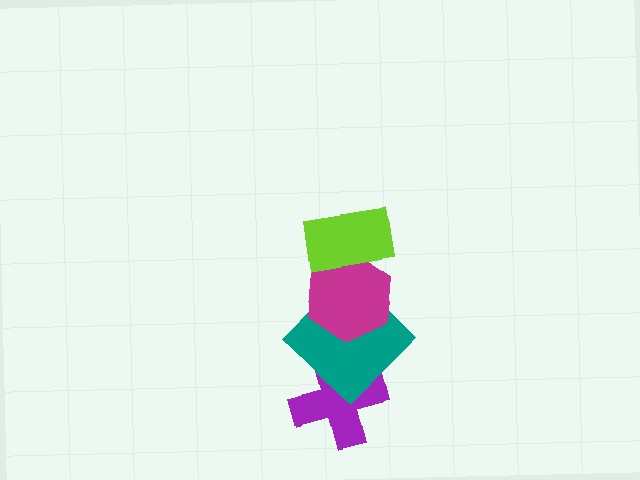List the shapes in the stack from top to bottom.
From top to bottom: the lime rectangle, the magenta hexagon, the teal diamond, the purple cross.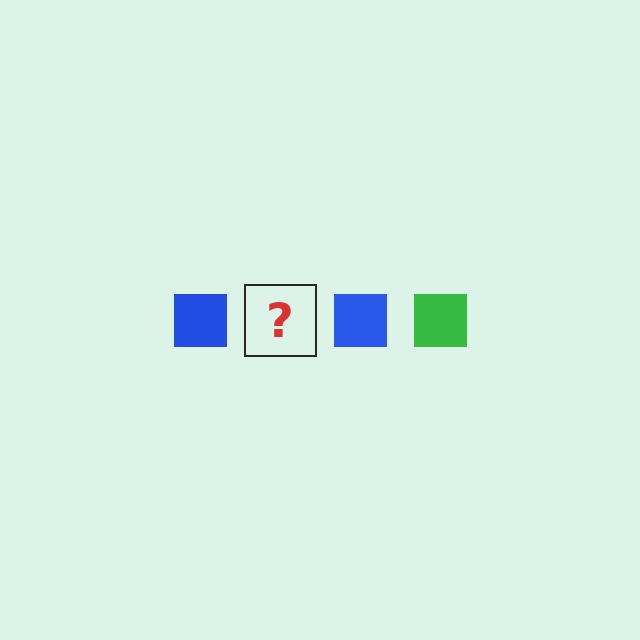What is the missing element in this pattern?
The missing element is a green square.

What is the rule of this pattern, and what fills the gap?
The rule is that the pattern cycles through blue, green squares. The gap should be filled with a green square.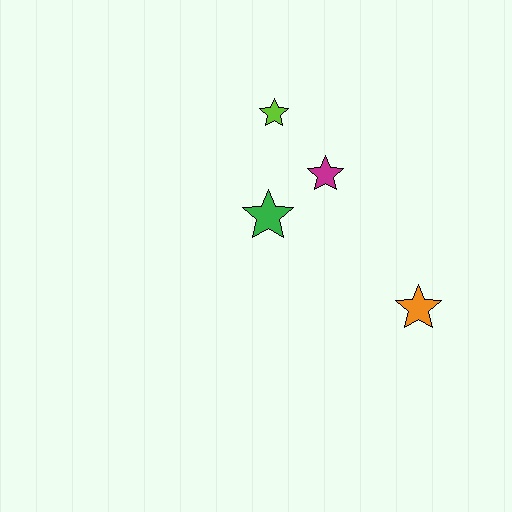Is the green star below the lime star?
Yes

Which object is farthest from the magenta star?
The orange star is farthest from the magenta star.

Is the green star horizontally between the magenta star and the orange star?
No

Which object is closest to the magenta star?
The green star is closest to the magenta star.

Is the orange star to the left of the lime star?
No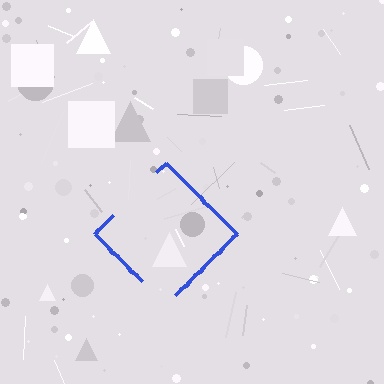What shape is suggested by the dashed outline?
The dashed outline suggests a diamond.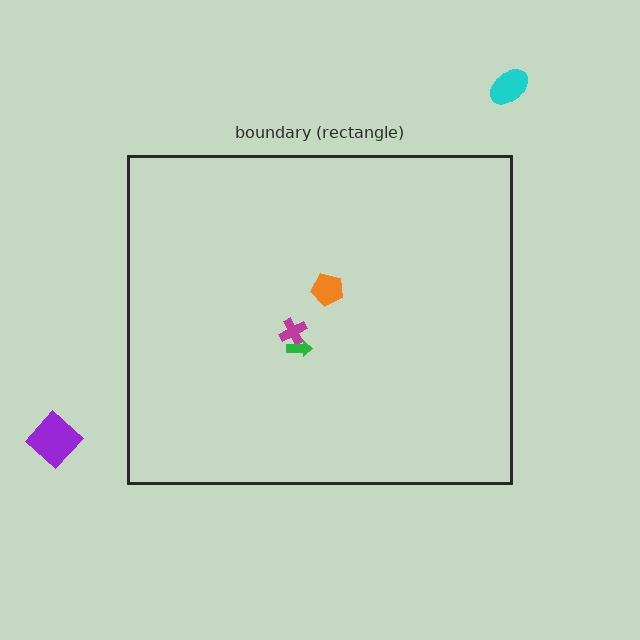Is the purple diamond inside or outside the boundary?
Outside.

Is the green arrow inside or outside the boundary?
Inside.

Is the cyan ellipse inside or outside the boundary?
Outside.